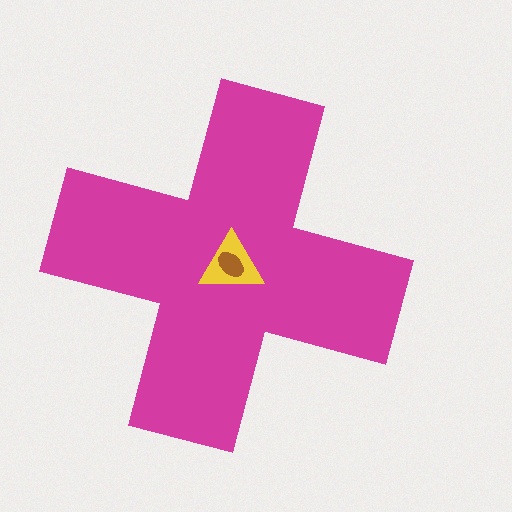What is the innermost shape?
The brown ellipse.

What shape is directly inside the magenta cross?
The yellow triangle.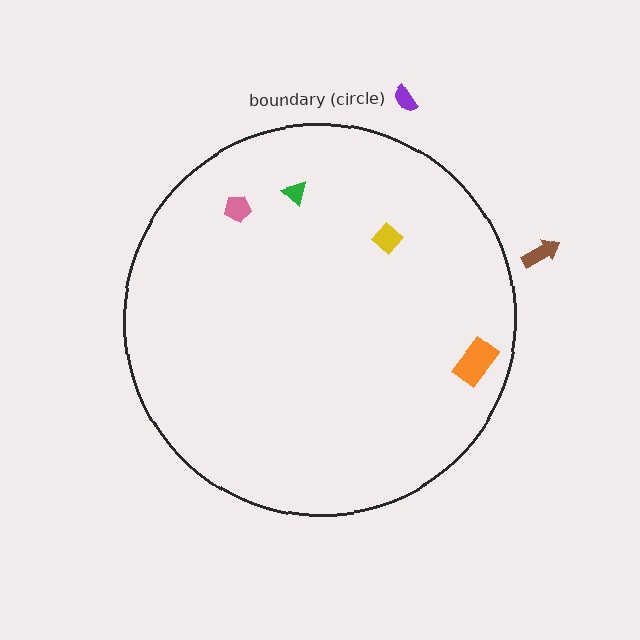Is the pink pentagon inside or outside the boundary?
Inside.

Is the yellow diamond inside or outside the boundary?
Inside.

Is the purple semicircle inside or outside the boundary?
Outside.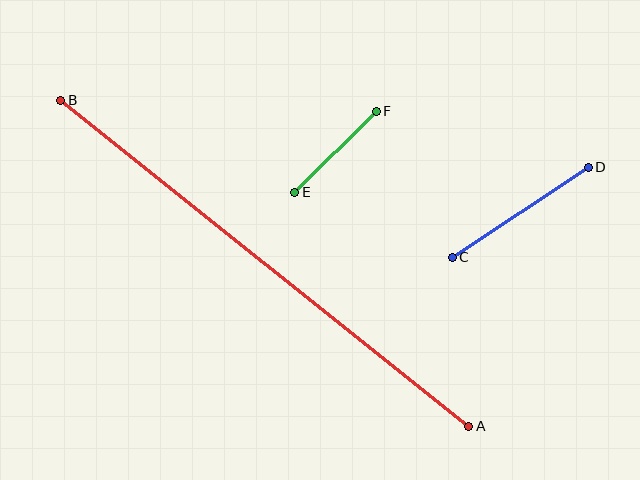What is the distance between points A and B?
The distance is approximately 522 pixels.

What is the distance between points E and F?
The distance is approximately 115 pixels.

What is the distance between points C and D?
The distance is approximately 163 pixels.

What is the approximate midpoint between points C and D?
The midpoint is at approximately (520, 212) pixels.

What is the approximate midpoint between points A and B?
The midpoint is at approximately (265, 263) pixels.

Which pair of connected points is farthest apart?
Points A and B are farthest apart.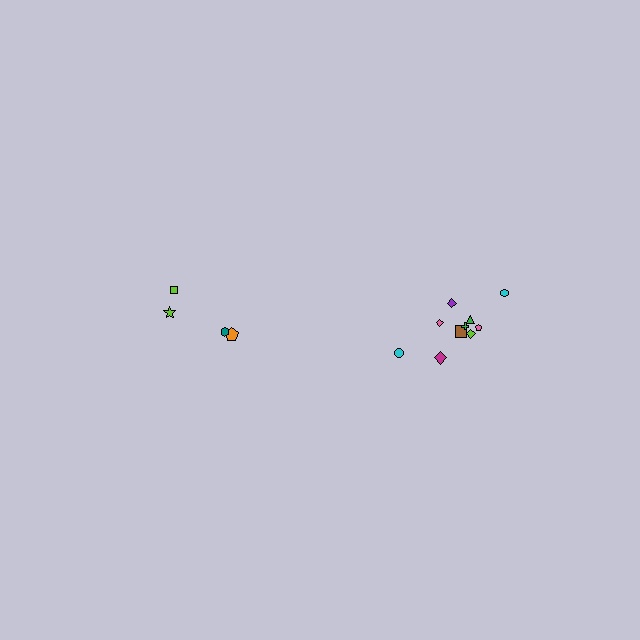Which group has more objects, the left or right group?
The right group.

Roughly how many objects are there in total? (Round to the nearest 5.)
Roughly 15 objects in total.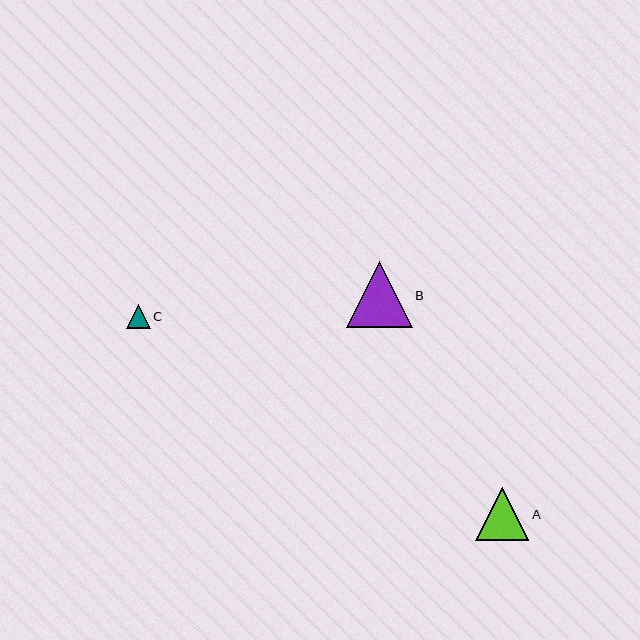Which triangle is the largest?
Triangle B is the largest with a size of approximately 66 pixels.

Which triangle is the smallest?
Triangle C is the smallest with a size of approximately 24 pixels.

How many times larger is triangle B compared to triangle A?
Triangle B is approximately 1.2 times the size of triangle A.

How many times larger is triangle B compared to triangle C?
Triangle B is approximately 2.8 times the size of triangle C.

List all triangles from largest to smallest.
From largest to smallest: B, A, C.